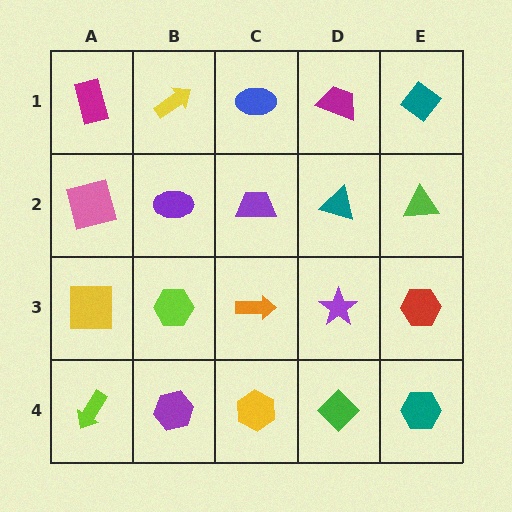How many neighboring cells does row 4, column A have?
2.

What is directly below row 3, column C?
A yellow hexagon.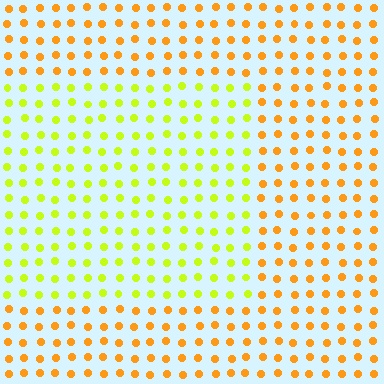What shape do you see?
I see a rectangle.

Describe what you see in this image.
The image is filled with small orange elements in a uniform arrangement. A rectangle-shaped region is visible where the elements are tinted to a slightly different hue, forming a subtle color boundary.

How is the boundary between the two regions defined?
The boundary is defined purely by a slight shift in hue (about 41 degrees). Spacing, size, and orientation are identical on both sides.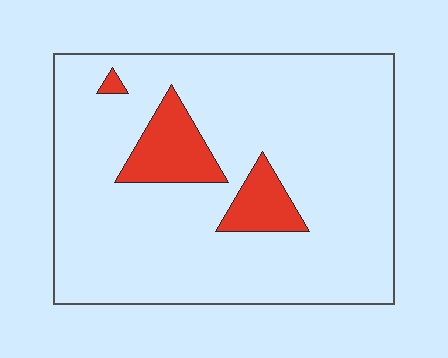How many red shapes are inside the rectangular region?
3.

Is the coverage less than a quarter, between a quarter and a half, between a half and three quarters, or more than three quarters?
Less than a quarter.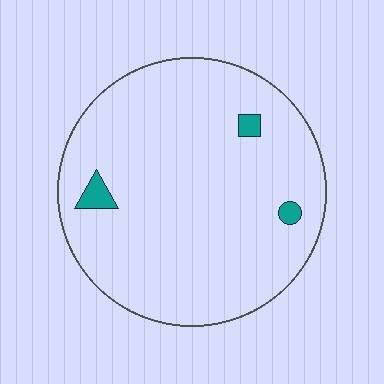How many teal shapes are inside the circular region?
3.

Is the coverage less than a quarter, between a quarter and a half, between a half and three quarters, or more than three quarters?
Less than a quarter.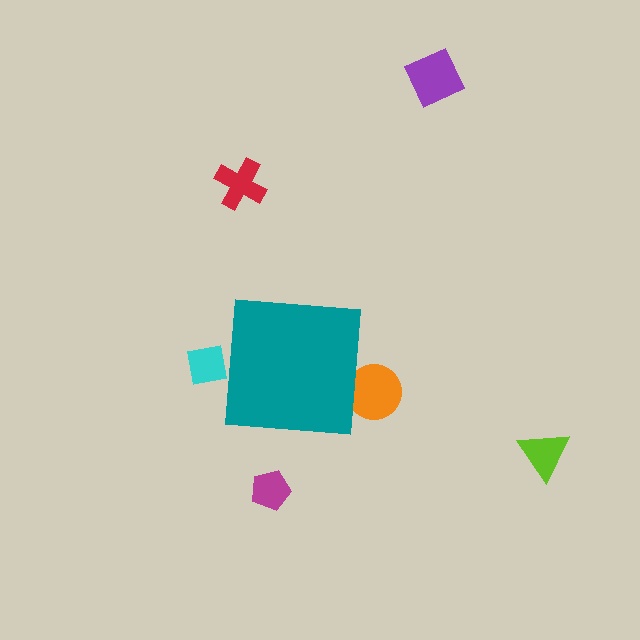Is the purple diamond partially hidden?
No, the purple diamond is fully visible.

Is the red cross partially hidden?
No, the red cross is fully visible.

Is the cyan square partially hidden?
Yes, the cyan square is partially hidden behind the teal square.